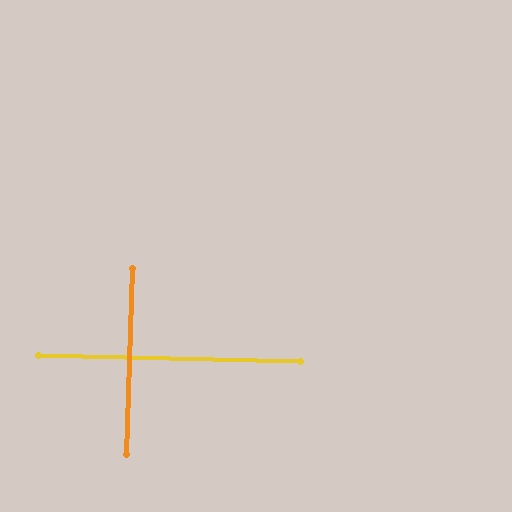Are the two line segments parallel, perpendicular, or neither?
Perpendicular — they meet at approximately 89°.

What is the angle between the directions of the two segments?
Approximately 89 degrees.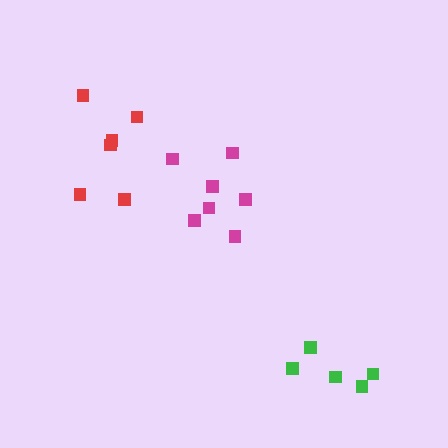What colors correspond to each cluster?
The clusters are colored: green, magenta, red.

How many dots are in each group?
Group 1: 5 dots, Group 2: 7 dots, Group 3: 6 dots (18 total).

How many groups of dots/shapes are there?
There are 3 groups.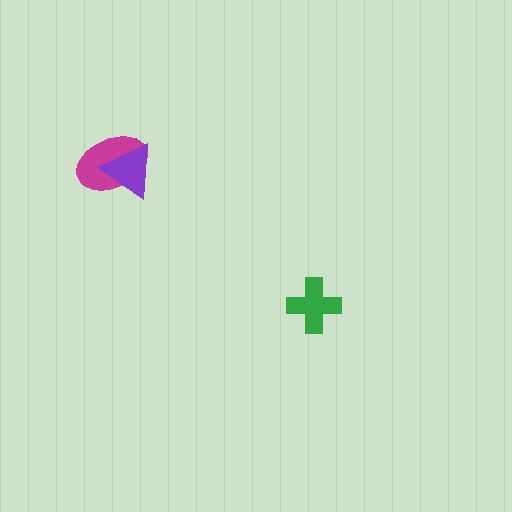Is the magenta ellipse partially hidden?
Yes, it is partially covered by another shape.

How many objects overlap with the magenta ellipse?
1 object overlaps with the magenta ellipse.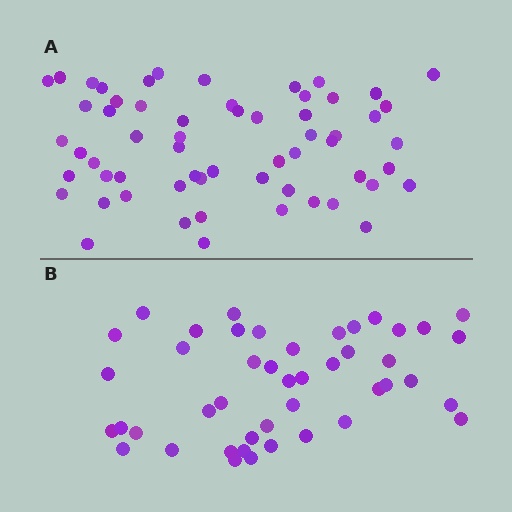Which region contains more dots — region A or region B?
Region A (the top region) has more dots.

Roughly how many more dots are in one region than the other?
Region A has approximately 15 more dots than region B.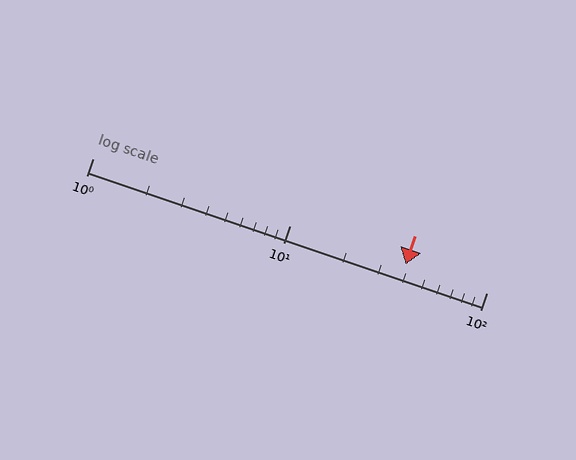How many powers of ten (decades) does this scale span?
The scale spans 2 decades, from 1 to 100.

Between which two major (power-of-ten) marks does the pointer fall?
The pointer is between 10 and 100.